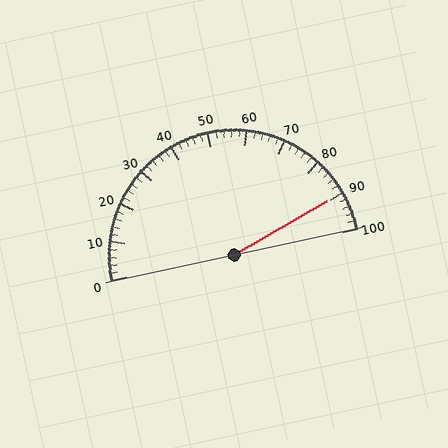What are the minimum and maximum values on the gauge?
The gauge ranges from 0 to 100.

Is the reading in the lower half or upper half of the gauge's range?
The reading is in the upper half of the range (0 to 100).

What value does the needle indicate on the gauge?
The needle indicates approximately 90.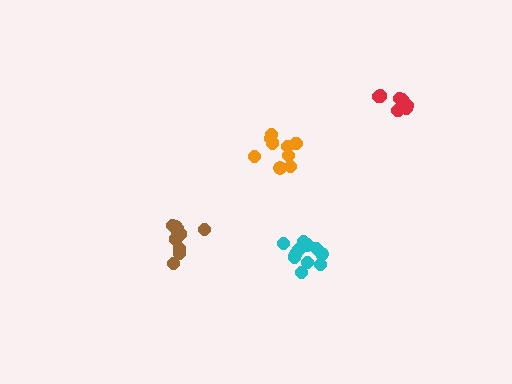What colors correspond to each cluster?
The clusters are colored: cyan, brown, orange, red.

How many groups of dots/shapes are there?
There are 4 groups.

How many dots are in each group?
Group 1: 13 dots, Group 2: 11 dots, Group 3: 9 dots, Group 4: 8 dots (41 total).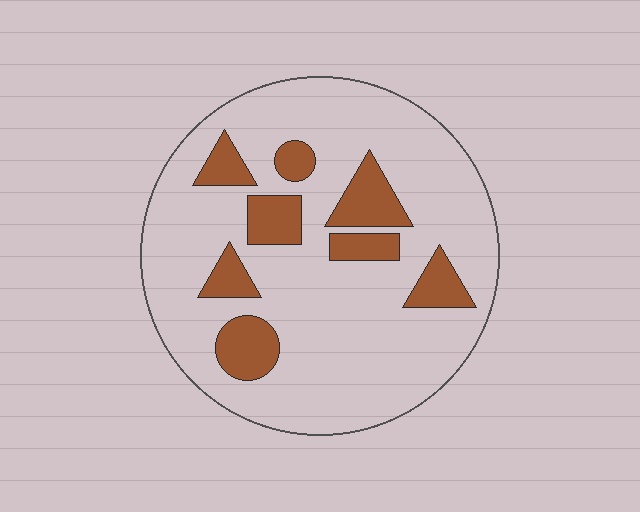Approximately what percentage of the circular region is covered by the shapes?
Approximately 20%.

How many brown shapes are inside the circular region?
8.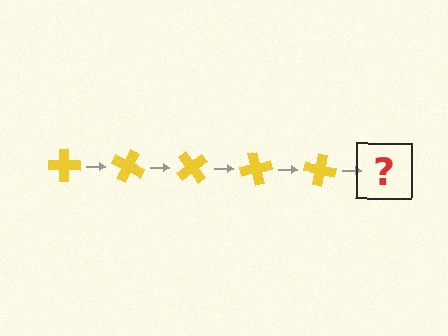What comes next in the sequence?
The next element should be a yellow cross rotated 125 degrees.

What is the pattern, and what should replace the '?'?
The pattern is that the cross rotates 25 degrees each step. The '?' should be a yellow cross rotated 125 degrees.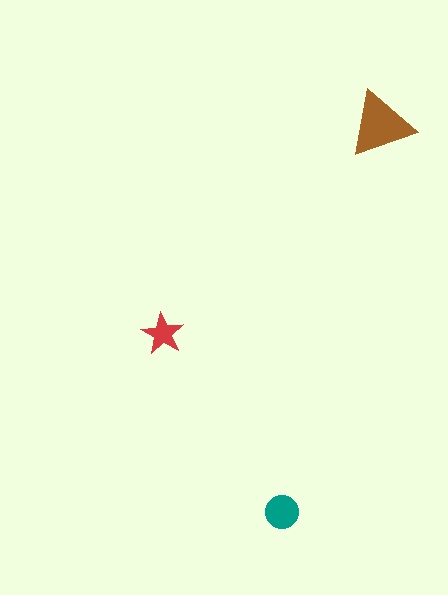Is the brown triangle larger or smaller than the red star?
Larger.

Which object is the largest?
The brown triangle.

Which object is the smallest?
The red star.